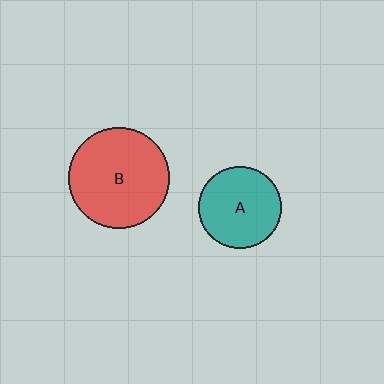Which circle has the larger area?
Circle B (red).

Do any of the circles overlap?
No, none of the circles overlap.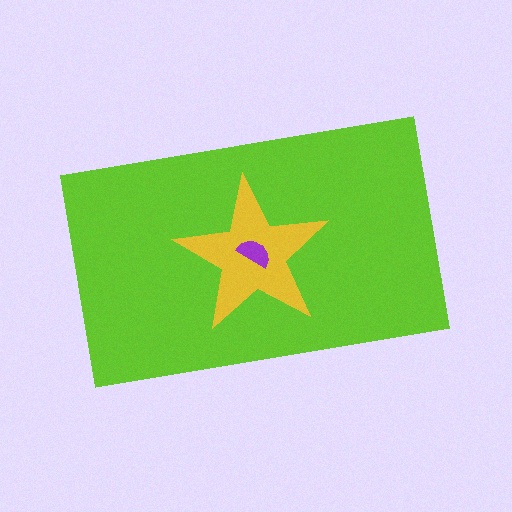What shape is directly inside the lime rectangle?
The yellow star.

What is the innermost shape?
The purple semicircle.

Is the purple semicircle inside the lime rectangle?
Yes.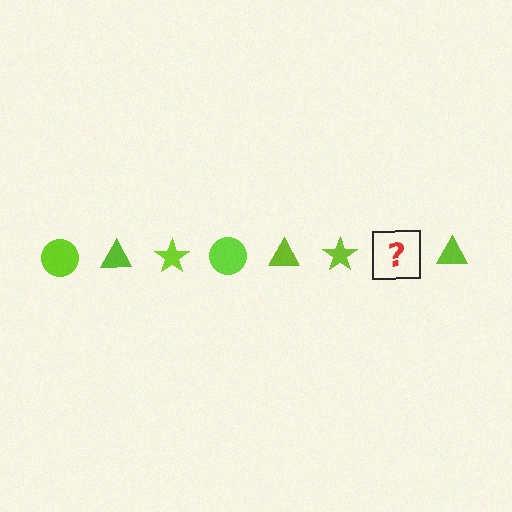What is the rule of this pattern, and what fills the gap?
The rule is that the pattern cycles through circle, triangle, star shapes in lime. The gap should be filled with a lime circle.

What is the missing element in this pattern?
The missing element is a lime circle.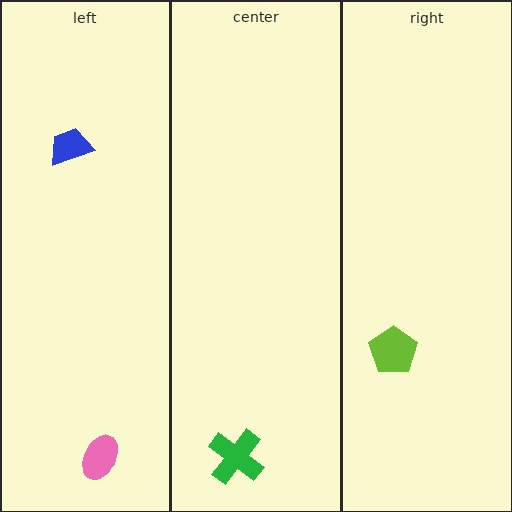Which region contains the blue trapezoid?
The left region.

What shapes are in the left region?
The blue trapezoid, the pink ellipse.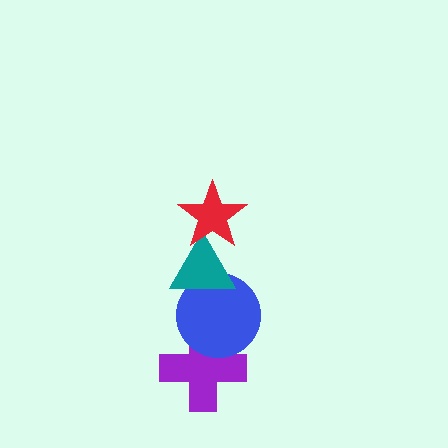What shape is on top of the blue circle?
The teal triangle is on top of the blue circle.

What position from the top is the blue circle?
The blue circle is 3rd from the top.